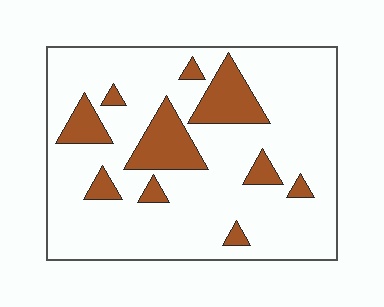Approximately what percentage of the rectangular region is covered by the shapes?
Approximately 20%.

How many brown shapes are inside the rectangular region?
10.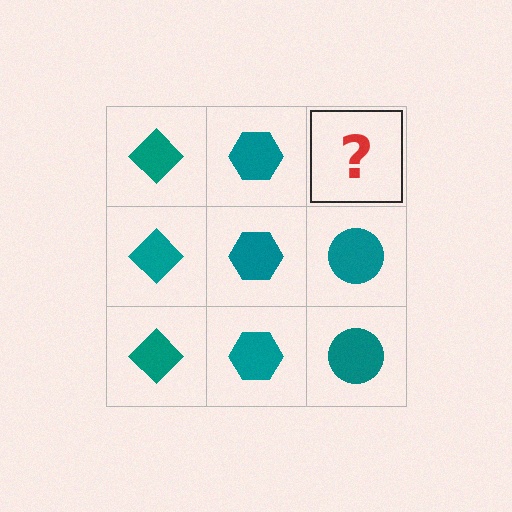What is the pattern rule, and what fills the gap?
The rule is that each column has a consistent shape. The gap should be filled with a teal circle.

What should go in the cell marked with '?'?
The missing cell should contain a teal circle.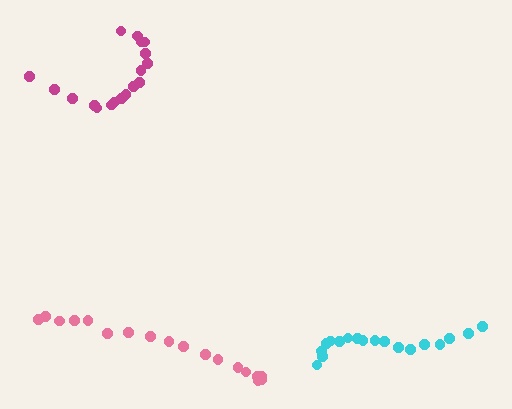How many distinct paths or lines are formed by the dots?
There are 3 distinct paths.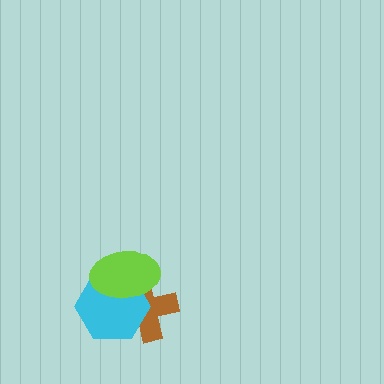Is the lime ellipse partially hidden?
No, no other shape covers it.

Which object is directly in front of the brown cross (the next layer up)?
The cyan hexagon is directly in front of the brown cross.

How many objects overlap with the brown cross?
2 objects overlap with the brown cross.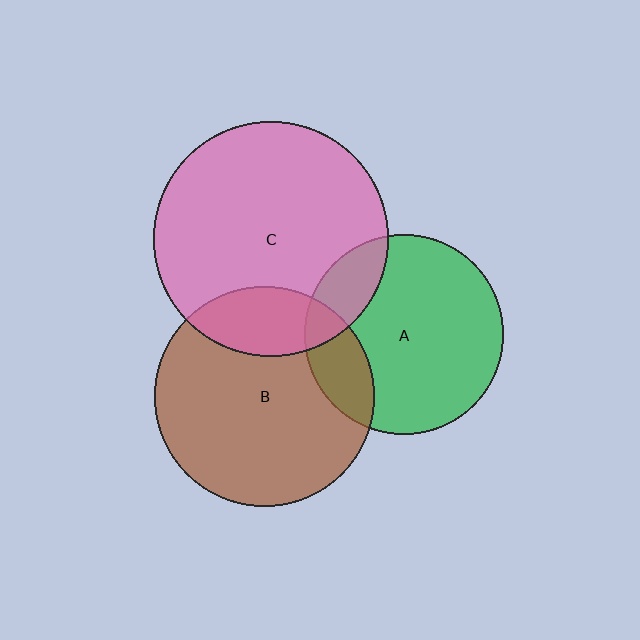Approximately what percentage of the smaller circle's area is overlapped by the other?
Approximately 20%.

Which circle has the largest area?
Circle C (pink).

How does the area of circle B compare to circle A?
Approximately 1.2 times.